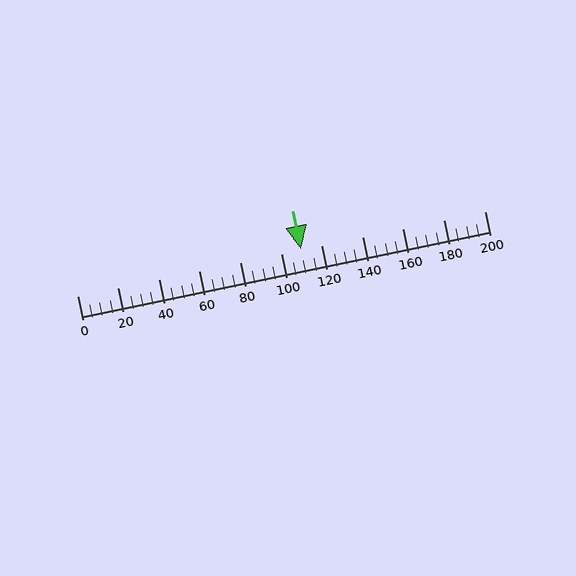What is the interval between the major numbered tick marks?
The major tick marks are spaced 20 units apart.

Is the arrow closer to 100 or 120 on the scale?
The arrow is closer to 120.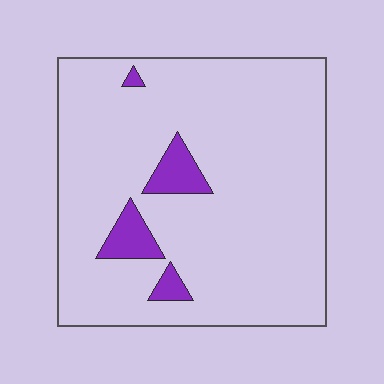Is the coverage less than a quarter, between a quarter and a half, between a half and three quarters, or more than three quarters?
Less than a quarter.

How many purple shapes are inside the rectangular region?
4.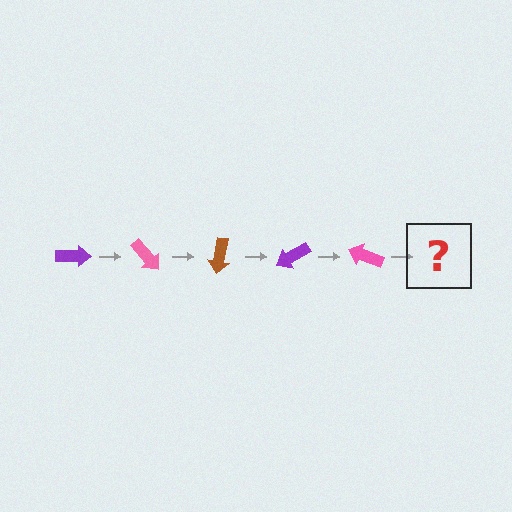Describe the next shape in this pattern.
It should be a brown arrow, rotated 250 degrees from the start.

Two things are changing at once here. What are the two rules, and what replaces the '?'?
The two rules are that it rotates 50 degrees each step and the color cycles through purple, pink, and brown. The '?' should be a brown arrow, rotated 250 degrees from the start.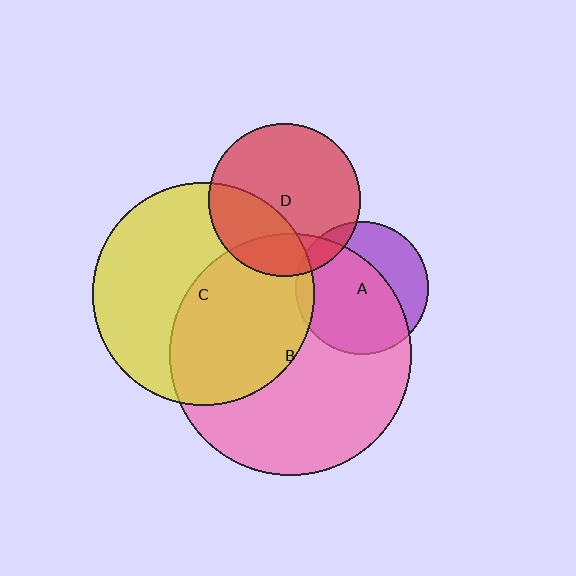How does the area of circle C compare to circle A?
Approximately 2.8 times.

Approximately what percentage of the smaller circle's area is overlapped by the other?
Approximately 10%.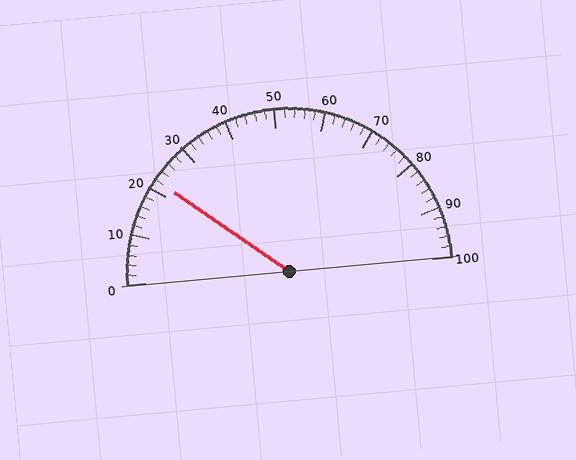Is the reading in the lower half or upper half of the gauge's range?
The reading is in the lower half of the range (0 to 100).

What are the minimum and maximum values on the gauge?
The gauge ranges from 0 to 100.